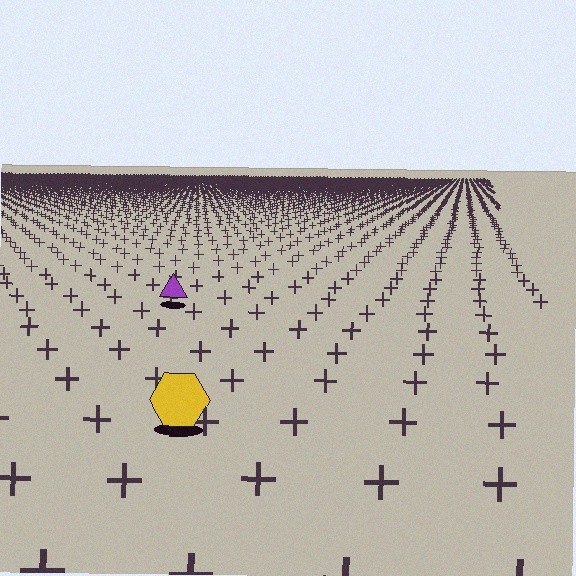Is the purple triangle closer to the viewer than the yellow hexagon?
No. The yellow hexagon is closer — you can tell from the texture gradient: the ground texture is coarser near it.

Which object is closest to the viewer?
The yellow hexagon is closest. The texture marks near it are larger and more spread out.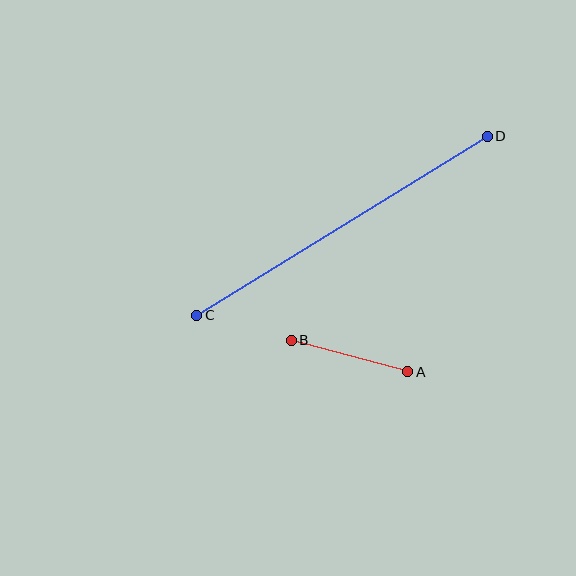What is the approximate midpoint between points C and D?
The midpoint is at approximately (342, 226) pixels.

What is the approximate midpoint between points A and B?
The midpoint is at approximately (349, 356) pixels.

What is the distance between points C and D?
The distance is approximately 341 pixels.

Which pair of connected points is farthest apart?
Points C and D are farthest apart.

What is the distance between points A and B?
The distance is approximately 121 pixels.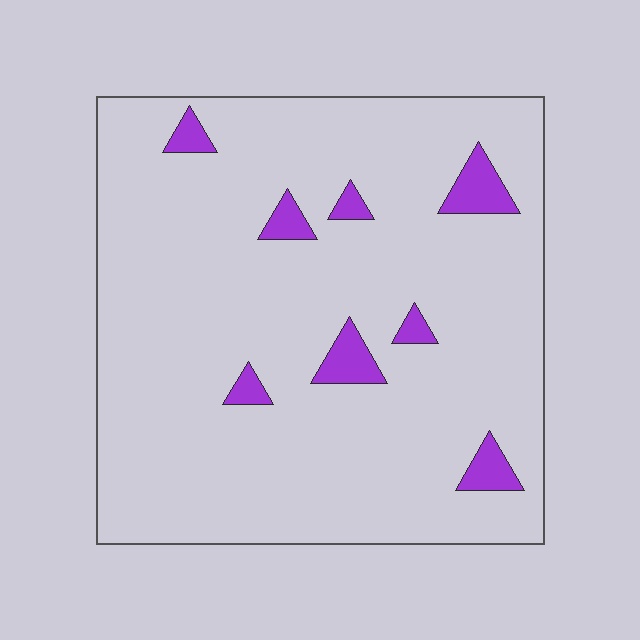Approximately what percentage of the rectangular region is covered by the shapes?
Approximately 5%.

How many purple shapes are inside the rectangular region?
8.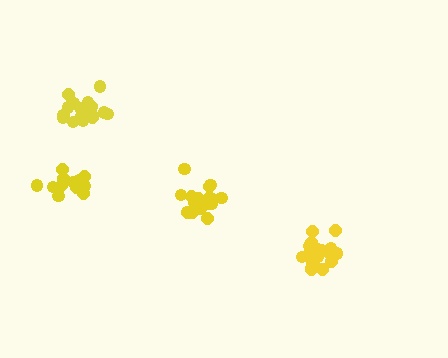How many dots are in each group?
Group 1: 20 dots, Group 2: 18 dots, Group 3: 14 dots, Group 4: 19 dots (71 total).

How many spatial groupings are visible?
There are 4 spatial groupings.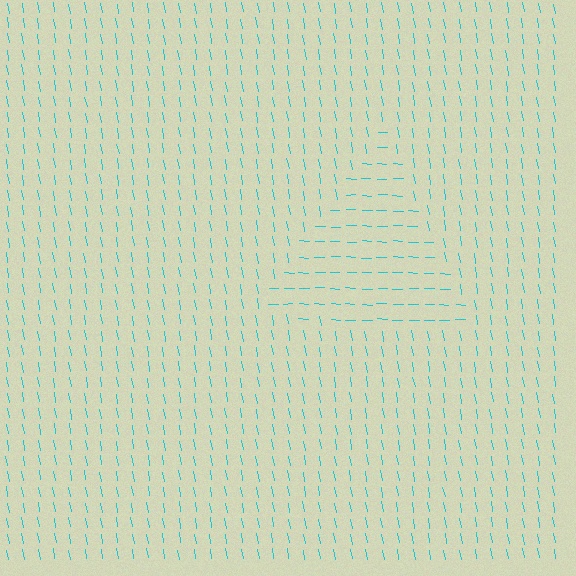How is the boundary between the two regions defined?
The boundary is defined purely by a change in line orientation (approximately 78 degrees difference). All lines are the same color and thickness.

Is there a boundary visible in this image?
Yes, there is a texture boundary formed by a change in line orientation.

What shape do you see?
I see a triangle.